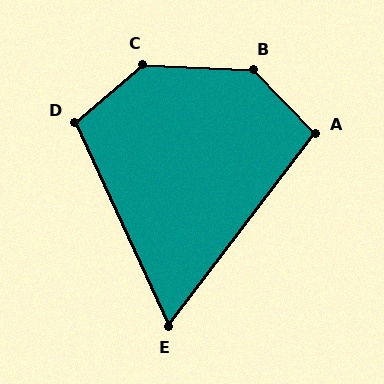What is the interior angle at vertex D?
Approximately 105 degrees (obtuse).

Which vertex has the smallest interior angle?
E, at approximately 62 degrees.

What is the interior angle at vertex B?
Approximately 137 degrees (obtuse).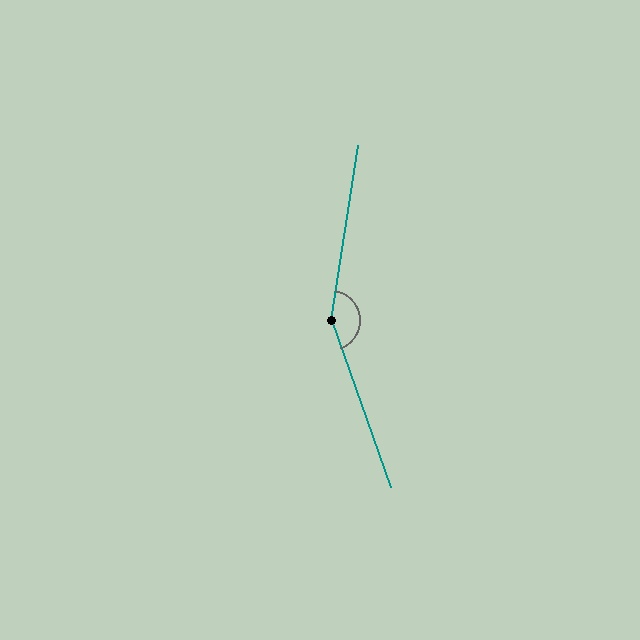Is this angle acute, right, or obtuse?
It is obtuse.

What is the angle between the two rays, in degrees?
Approximately 152 degrees.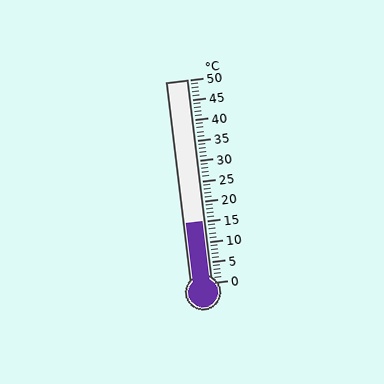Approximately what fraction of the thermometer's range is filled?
The thermometer is filled to approximately 30% of its range.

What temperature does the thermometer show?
The thermometer shows approximately 15°C.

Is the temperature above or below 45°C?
The temperature is below 45°C.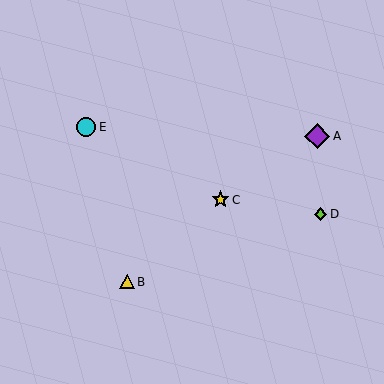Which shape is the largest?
The purple diamond (labeled A) is the largest.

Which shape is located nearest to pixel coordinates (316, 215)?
The lime diamond (labeled D) at (320, 214) is nearest to that location.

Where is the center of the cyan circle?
The center of the cyan circle is at (86, 127).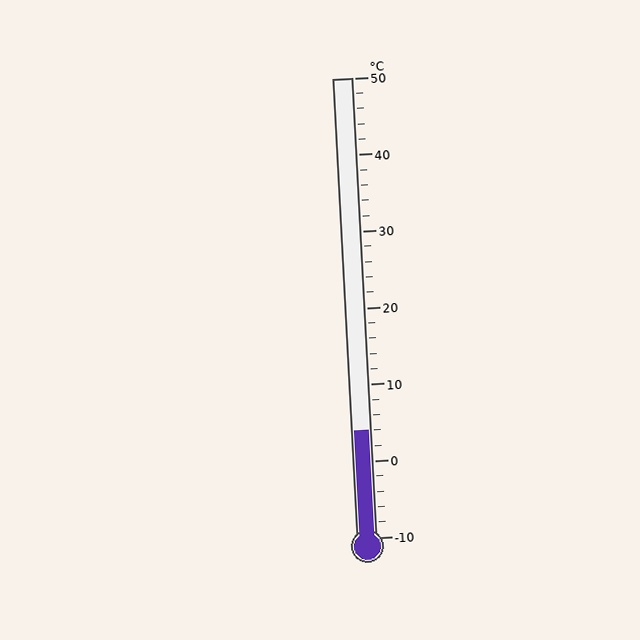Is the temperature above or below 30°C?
The temperature is below 30°C.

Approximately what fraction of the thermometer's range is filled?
The thermometer is filled to approximately 25% of its range.